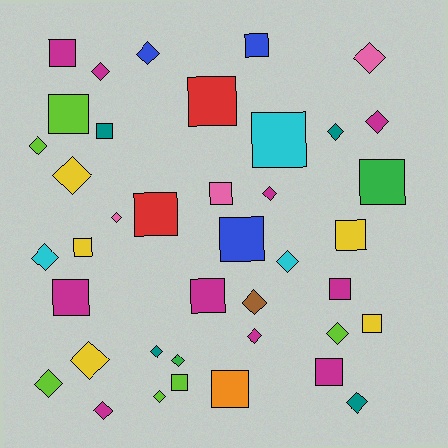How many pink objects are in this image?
There are 3 pink objects.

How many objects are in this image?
There are 40 objects.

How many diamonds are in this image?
There are 21 diamonds.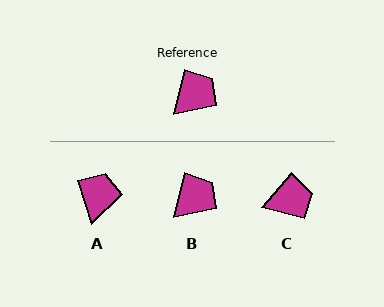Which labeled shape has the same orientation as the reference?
B.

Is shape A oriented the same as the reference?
No, it is off by about 32 degrees.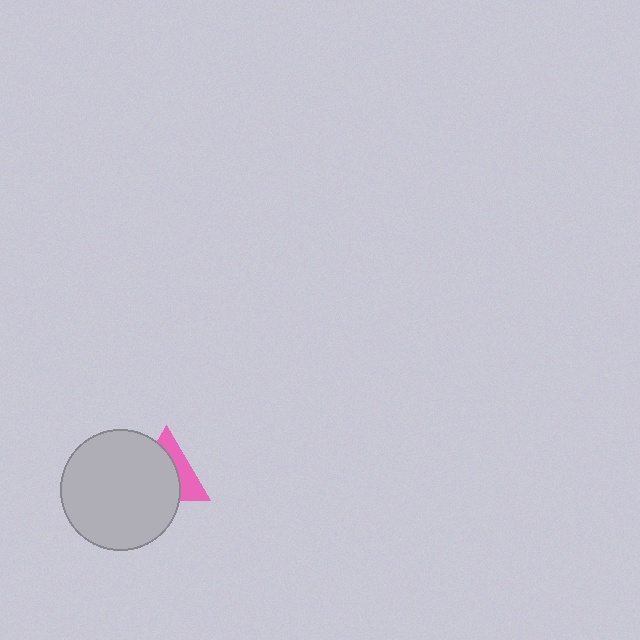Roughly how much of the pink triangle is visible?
A small part of it is visible (roughly 38%).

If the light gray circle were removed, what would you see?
You would see the complete pink triangle.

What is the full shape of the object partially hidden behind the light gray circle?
The partially hidden object is a pink triangle.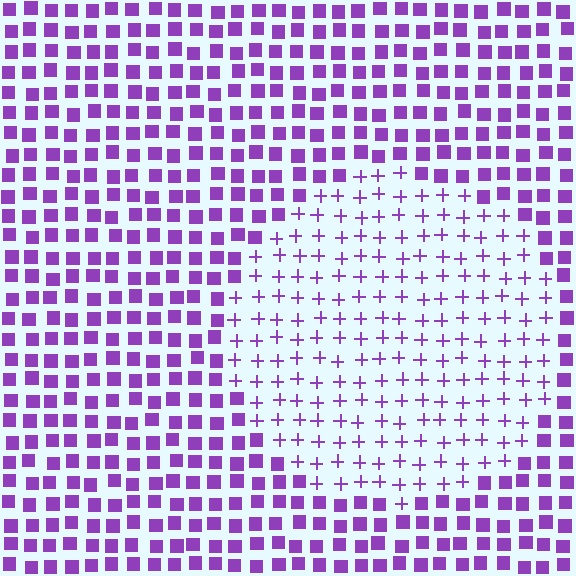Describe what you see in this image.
The image is filled with small purple elements arranged in a uniform grid. A circle-shaped region contains plus signs, while the surrounding area contains squares. The boundary is defined purely by the change in element shape.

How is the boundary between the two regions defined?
The boundary is defined by a change in element shape: plus signs inside vs. squares outside. All elements share the same color and spacing.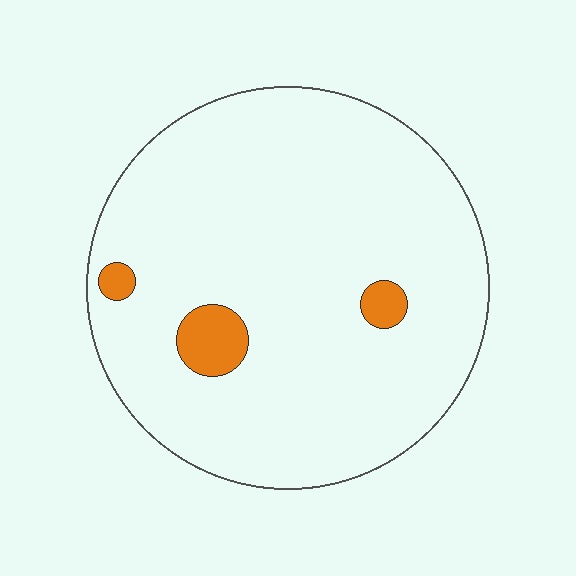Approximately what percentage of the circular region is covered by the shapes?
Approximately 5%.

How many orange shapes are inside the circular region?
3.